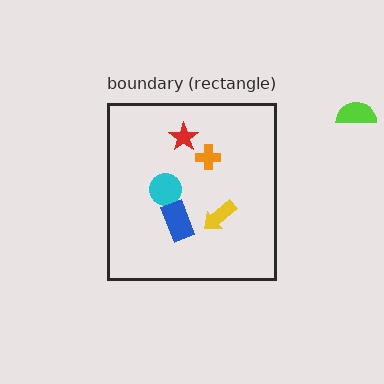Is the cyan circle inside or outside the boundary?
Inside.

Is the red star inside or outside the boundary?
Inside.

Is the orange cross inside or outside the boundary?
Inside.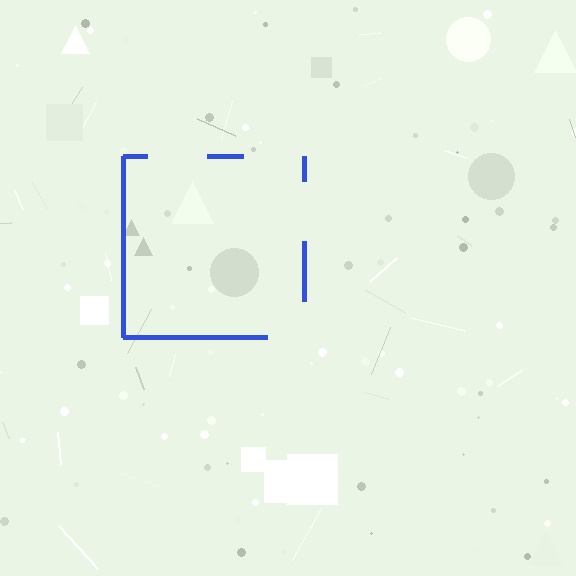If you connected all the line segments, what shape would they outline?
They would outline a square.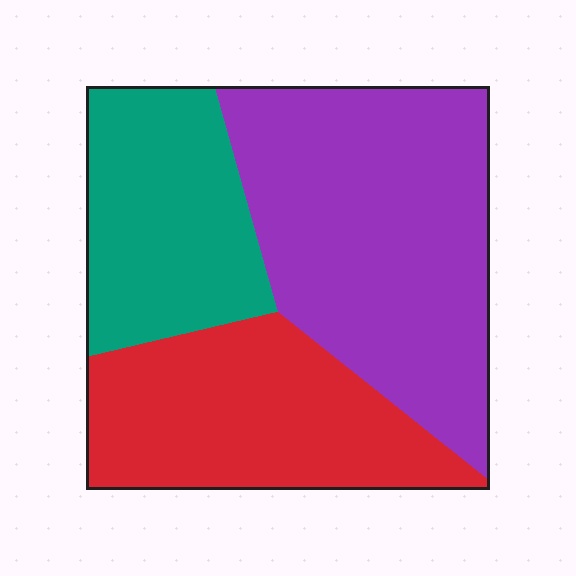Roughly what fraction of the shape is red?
Red covers 30% of the shape.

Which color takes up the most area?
Purple, at roughly 45%.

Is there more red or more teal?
Red.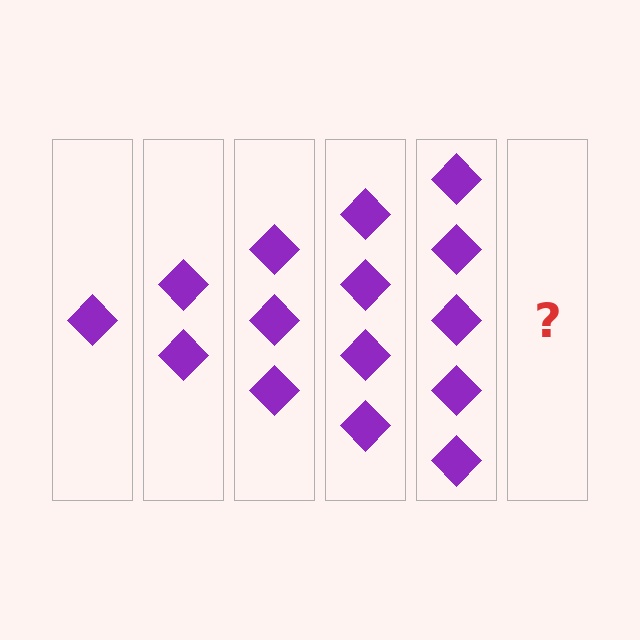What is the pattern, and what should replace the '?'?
The pattern is that each step adds one more diamond. The '?' should be 6 diamonds.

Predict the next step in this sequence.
The next step is 6 diamonds.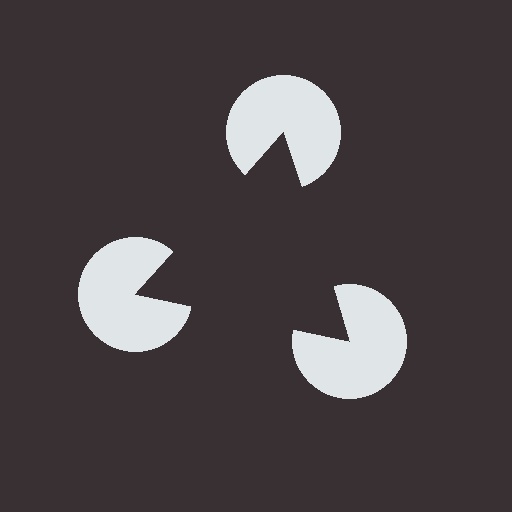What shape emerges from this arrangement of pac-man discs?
An illusory triangle — its edges are inferred from the aligned wedge cuts in the pac-man discs, not physically drawn.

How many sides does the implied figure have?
3 sides.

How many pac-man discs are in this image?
There are 3 — one at each vertex of the illusory triangle.